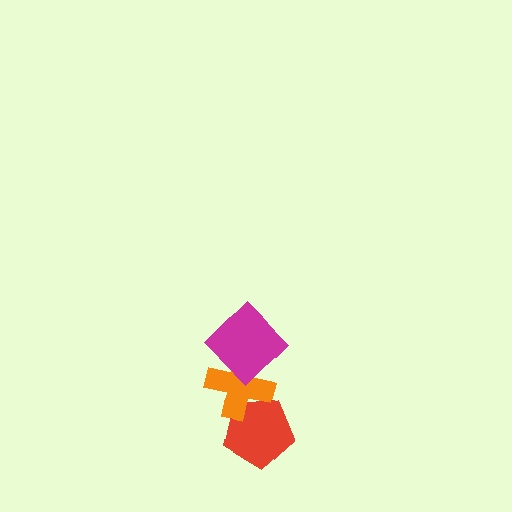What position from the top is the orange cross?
The orange cross is 2nd from the top.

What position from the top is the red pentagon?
The red pentagon is 3rd from the top.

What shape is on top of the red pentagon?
The orange cross is on top of the red pentagon.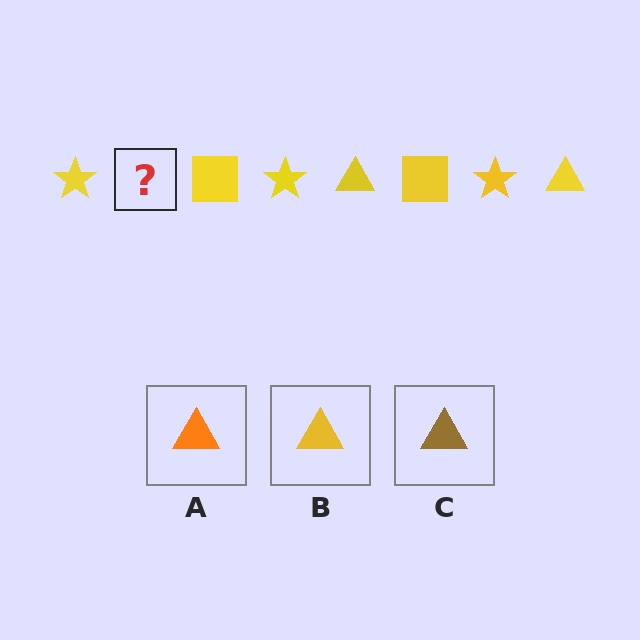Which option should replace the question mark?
Option B.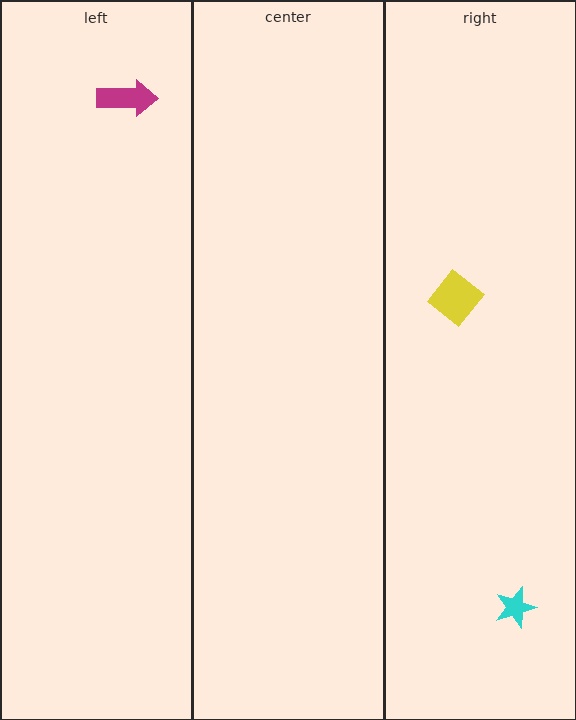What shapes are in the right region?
The cyan star, the yellow diamond.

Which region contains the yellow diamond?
The right region.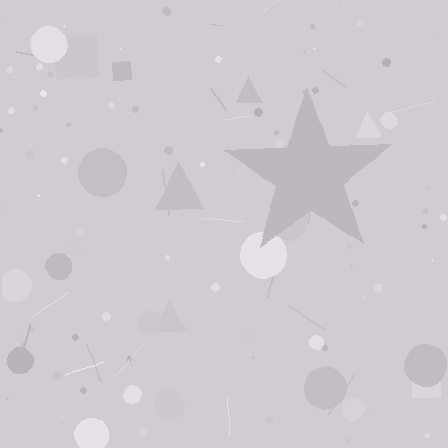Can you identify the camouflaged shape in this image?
The camouflaged shape is a star.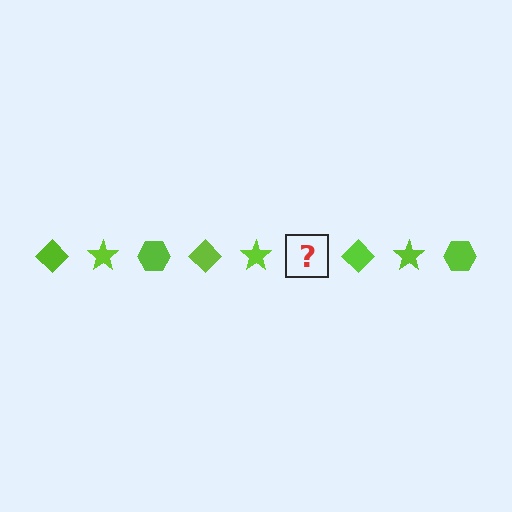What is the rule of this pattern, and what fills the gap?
The rule is that the pattern cycles through diamond, star, hexagon shapes in lime. The gap should be filled with a lime hexagon.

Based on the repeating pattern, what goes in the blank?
The blank should be a lime hexagon.